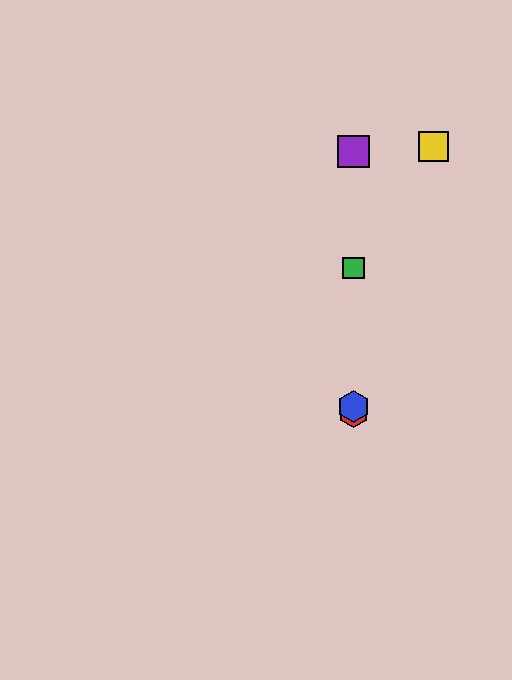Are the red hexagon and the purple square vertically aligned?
Yes, both are at x≈353.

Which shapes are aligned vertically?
The red hexagon, the blue hexagon, the green square, the purple square are aligned vertically.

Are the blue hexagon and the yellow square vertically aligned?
No, the blue hexagon is at x≈353 and the yellow square is at x≈434.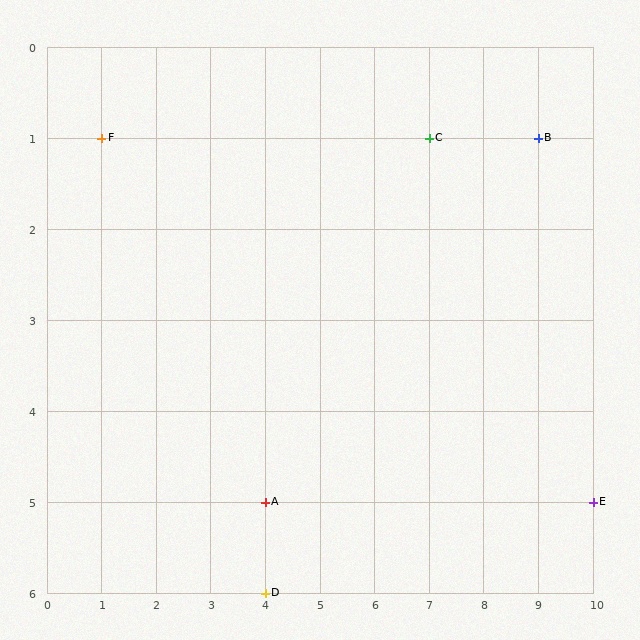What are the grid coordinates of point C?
Point C is at grid coordinates (7, 1).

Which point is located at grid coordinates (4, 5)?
Point A is at (4, 5).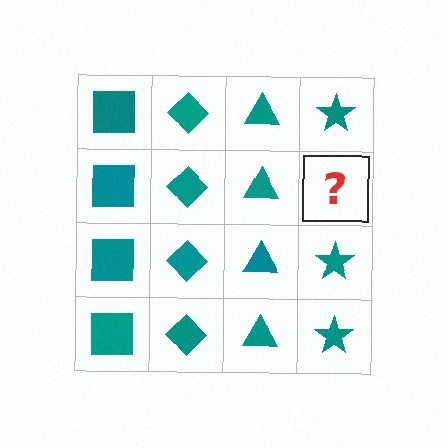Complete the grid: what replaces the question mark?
The question mark should be replaced with a teal star.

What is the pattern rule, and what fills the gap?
The rule is that each column has a consistent shape. The gap should be filled with a teal star.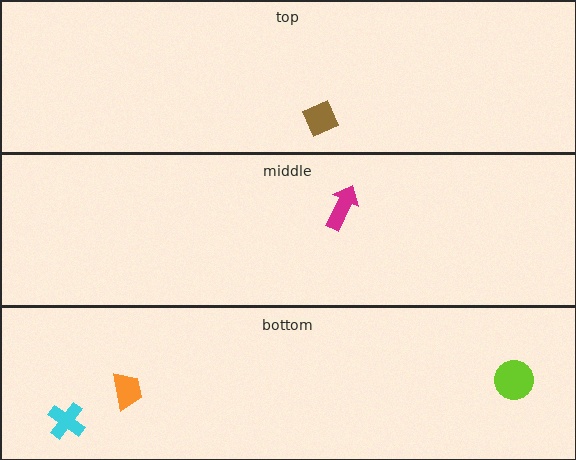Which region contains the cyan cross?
The bottom region.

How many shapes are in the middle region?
1.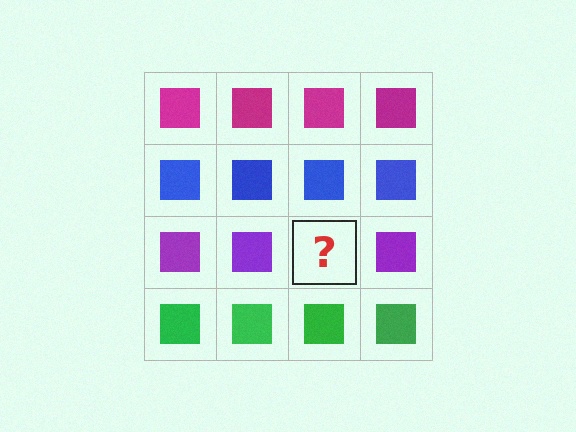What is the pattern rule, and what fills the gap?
The rule is that each row has a consistent color. The gap should be filled with a purple square.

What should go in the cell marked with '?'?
The missing cell should contain a purple square.